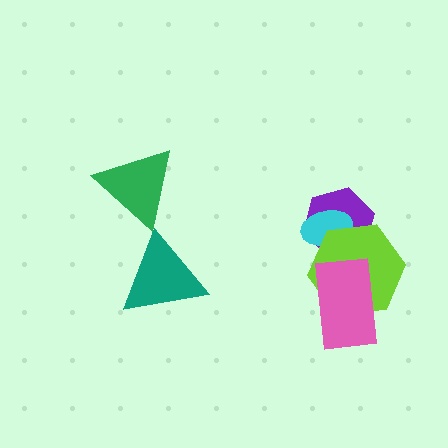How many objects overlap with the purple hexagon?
2 objects overlap with the purple hexagon.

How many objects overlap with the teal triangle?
0 objects overlap with the teal triangle.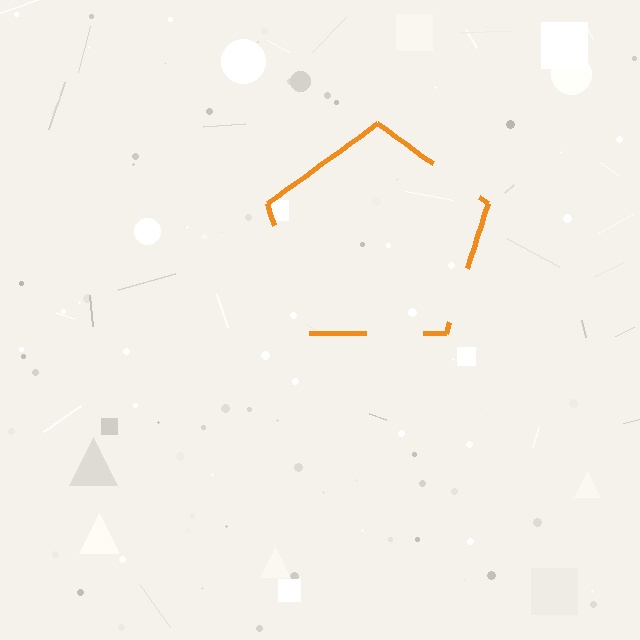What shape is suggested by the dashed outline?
The dashed outline suggests a pentagon.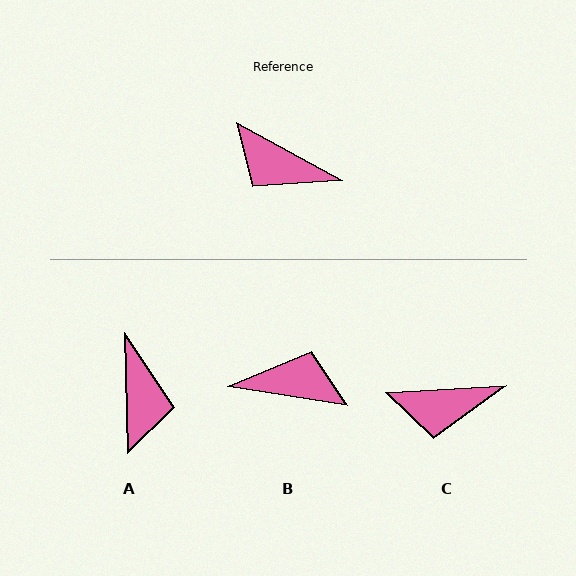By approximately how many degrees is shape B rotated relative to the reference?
Approximately 160 degrees clockwise.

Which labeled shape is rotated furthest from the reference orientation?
B, about 160 degrees away.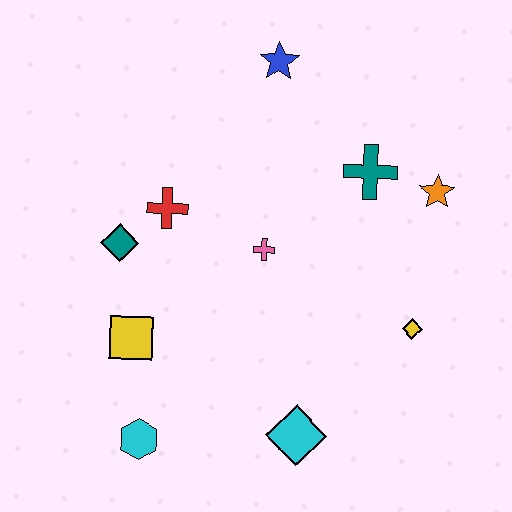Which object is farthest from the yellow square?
The orange star is farthest from the yellow square.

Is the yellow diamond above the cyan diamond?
Yes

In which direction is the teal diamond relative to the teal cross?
The teal diamond is to the left of the teal cross.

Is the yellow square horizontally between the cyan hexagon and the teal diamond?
Yes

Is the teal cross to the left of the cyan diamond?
No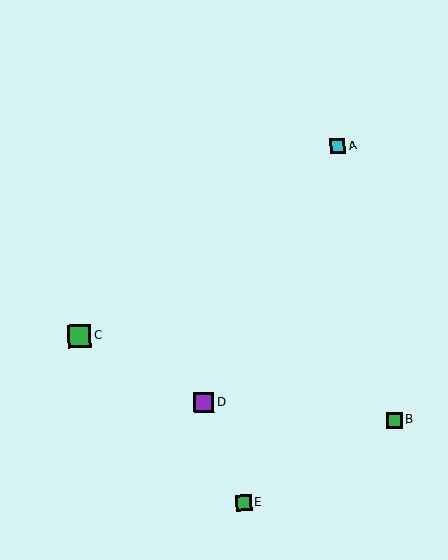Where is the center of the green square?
The center of the green square is at (394, 420).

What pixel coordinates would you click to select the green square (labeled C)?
Click at (79, 336) to select the green square C.